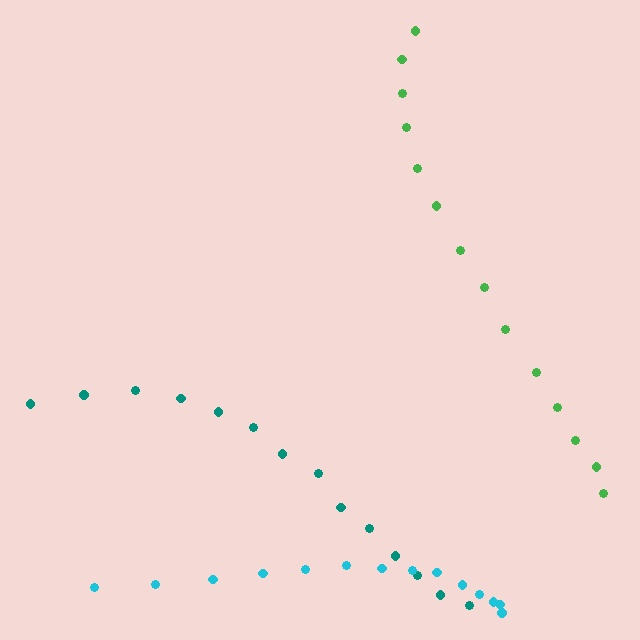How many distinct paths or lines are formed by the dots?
There are 3 distinct paths.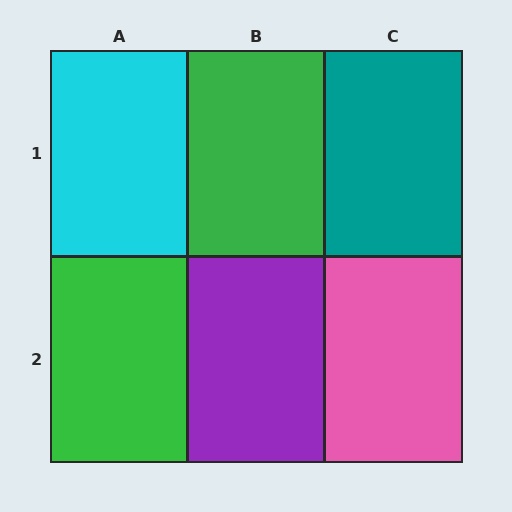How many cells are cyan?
1 cell is cyan.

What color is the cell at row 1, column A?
Cyan.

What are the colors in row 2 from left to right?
Green, purple, pink.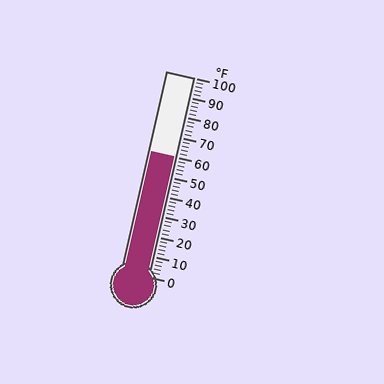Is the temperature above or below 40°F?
The temperature is above 40°F.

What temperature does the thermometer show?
The thermometer shows approximately 60°F.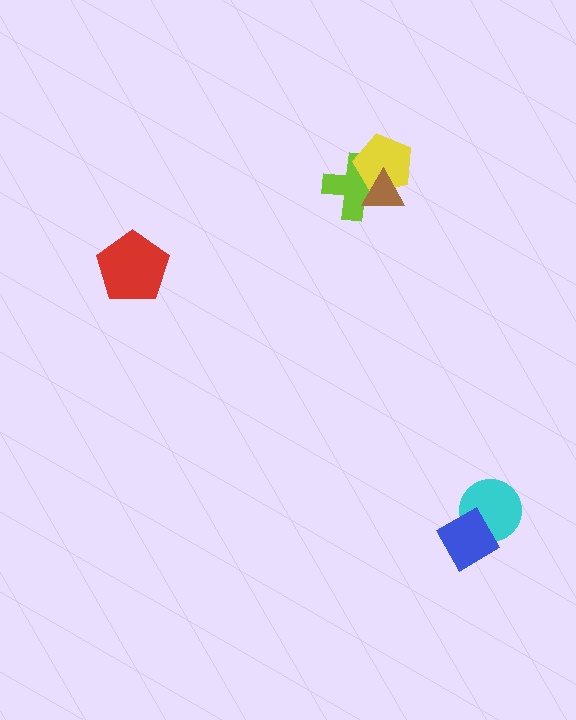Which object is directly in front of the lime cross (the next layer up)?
The yellow pentagon is directly in front of the lime cross.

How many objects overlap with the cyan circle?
1 object overlaps with the cyan circle.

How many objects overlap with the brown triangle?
2 objects overlap with the brown triangle.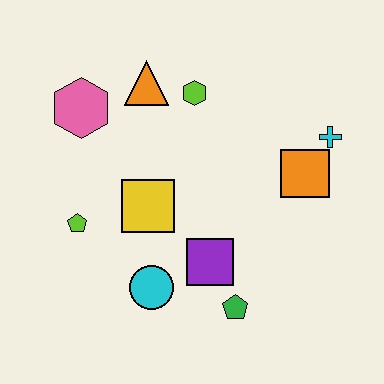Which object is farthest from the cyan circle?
The cyan cross is farthest from the cyan circle.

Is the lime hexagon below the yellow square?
No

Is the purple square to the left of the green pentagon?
Yes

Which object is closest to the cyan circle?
The purple square is closest to the cyan circle.